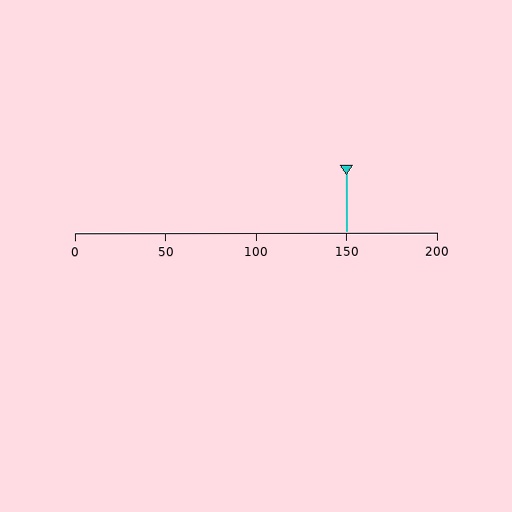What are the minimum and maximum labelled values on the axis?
The axis runs from 0 to 200.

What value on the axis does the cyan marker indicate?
The marker indicates approximately 150.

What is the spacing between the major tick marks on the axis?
The major ticks are spaced 50 apart.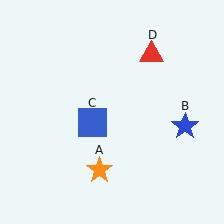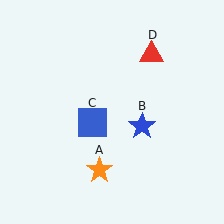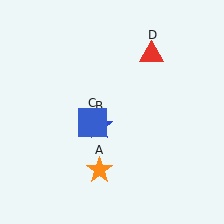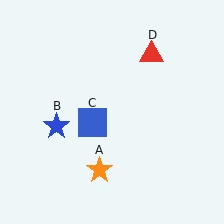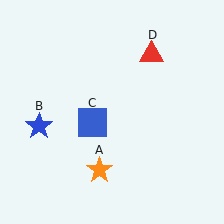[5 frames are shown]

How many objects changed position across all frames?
1 object changed position: blue star (object B).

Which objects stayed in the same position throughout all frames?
Orange star (object A) and blue square (object C) and red triangle (object D) remained stationary.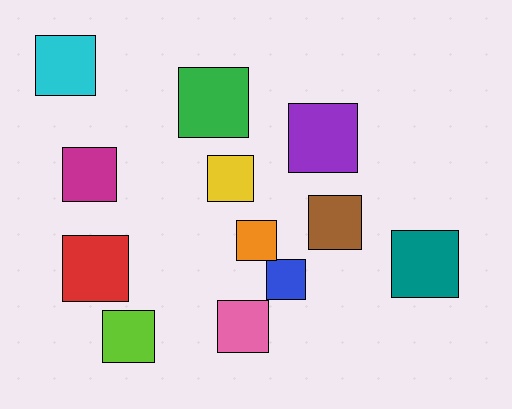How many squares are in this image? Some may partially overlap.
There are 12 squares.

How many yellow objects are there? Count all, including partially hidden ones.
There is 1 yellow object.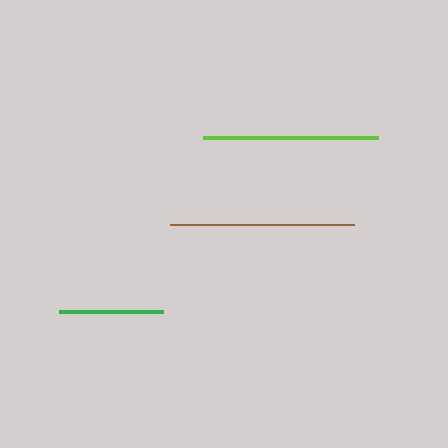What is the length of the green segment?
The green segment is approximately 104 pixels long.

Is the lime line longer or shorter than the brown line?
The brown line is longer than the lime line.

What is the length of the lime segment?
The lime segment is approximately 175 pixels long.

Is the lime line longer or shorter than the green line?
The lime line is longer than the green line.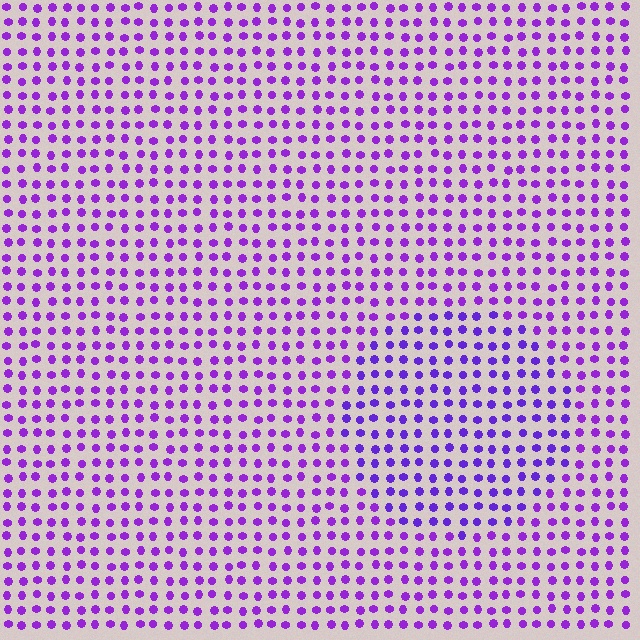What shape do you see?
I see a circle.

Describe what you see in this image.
The image is filled with small purple elements in a uniform arrangement. A circle-shaped region is visible where the elements are tinted to a slightly different hue, forming a subtle color boundary.